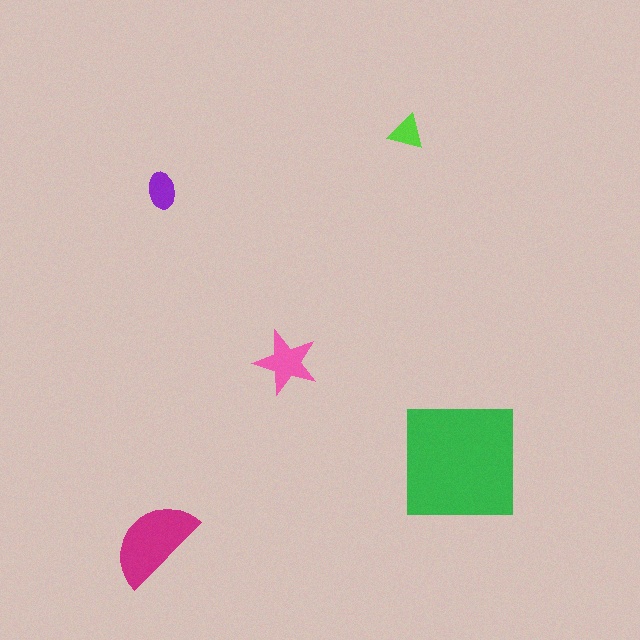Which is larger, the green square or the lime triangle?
The green square.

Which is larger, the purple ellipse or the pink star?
The pink star.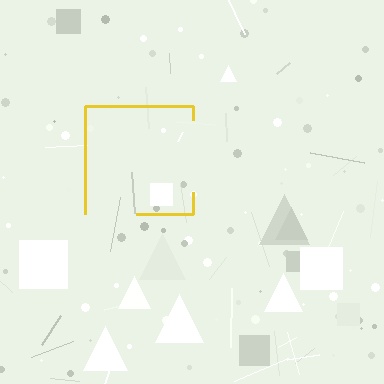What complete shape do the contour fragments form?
The contour fragments form a square.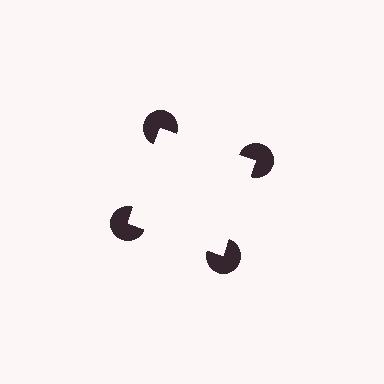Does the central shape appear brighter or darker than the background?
It typically appears slightly brighter than the background, even though no actual brightness change is drawn.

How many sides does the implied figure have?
4 sides.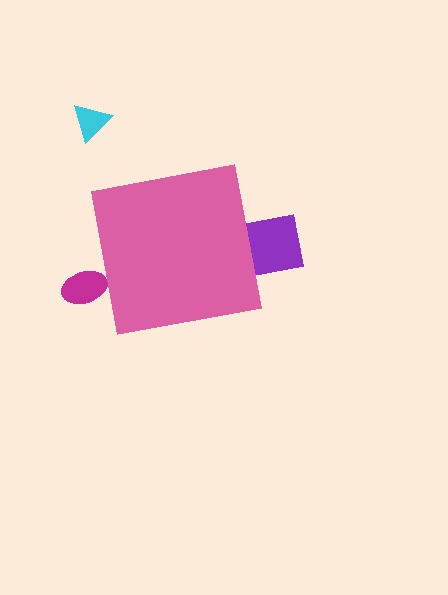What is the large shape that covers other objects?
A pink square.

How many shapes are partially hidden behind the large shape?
2 shapes are partially hidden.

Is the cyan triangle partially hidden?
No, the cyan triangle is fully visible.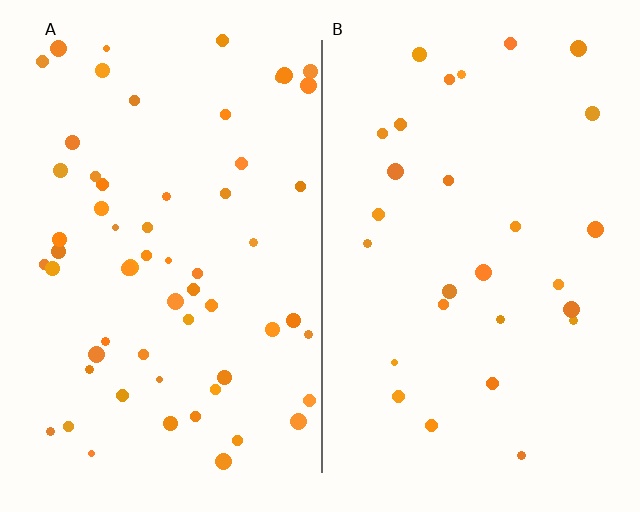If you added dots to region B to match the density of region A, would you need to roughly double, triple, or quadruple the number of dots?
Approximately double.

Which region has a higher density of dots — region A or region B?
A (the left).